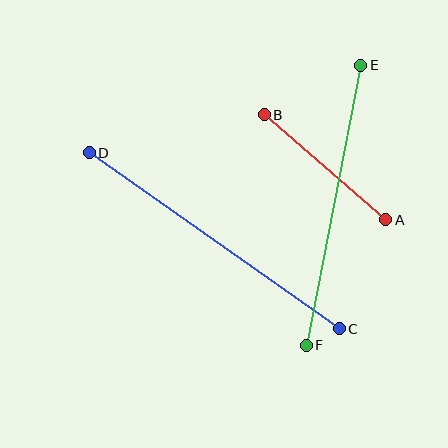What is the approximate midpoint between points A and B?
The midpoint is at approximately (325, 167) pixels.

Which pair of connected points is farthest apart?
Points C and D are farthest apart.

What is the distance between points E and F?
The distance is approximately 285 pixels.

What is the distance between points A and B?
The distance is approximately 161 pixels.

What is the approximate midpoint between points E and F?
The midpoint is at approximately (334, 205) pixels.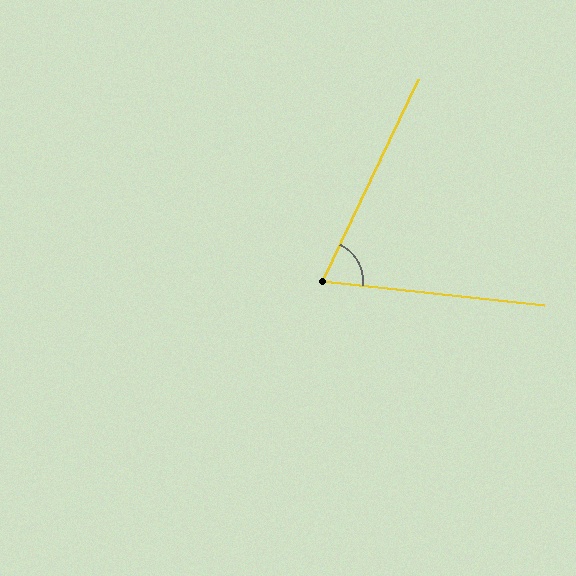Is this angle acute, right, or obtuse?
It is acute.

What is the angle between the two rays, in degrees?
Approximately 71 degrees.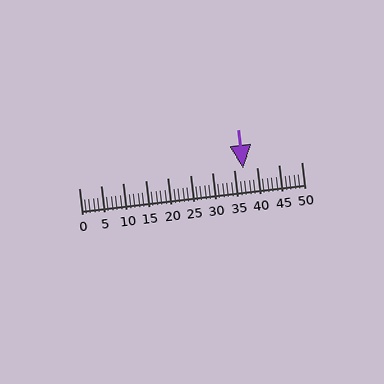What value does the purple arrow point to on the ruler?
The purple arrow points to approximately 37.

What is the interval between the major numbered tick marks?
The major tick marks are spaced 5 units apart.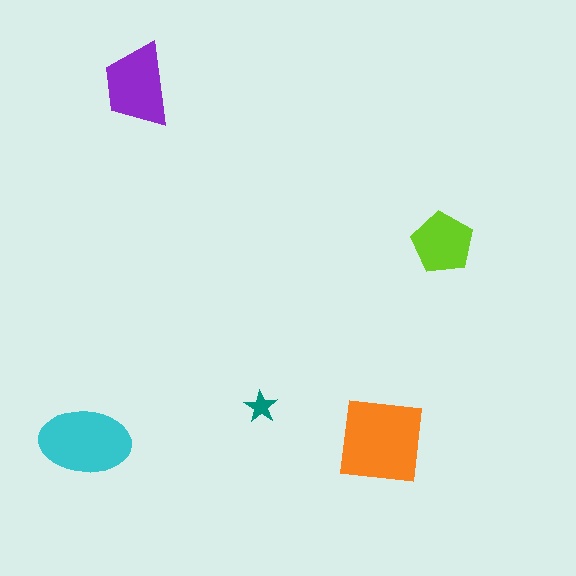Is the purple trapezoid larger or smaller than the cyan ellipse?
Smaller.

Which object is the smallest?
The teal star.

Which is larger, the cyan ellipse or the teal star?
The cyan ellipse.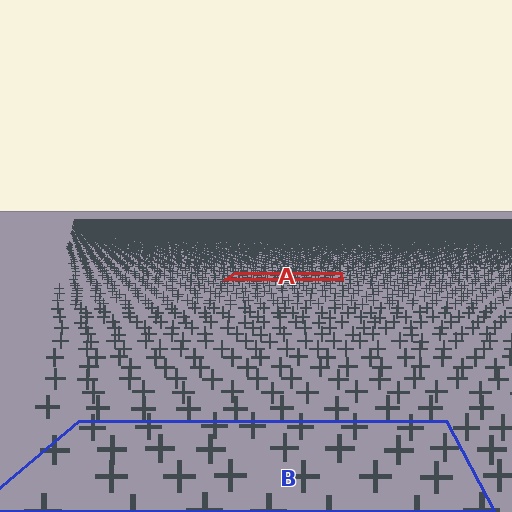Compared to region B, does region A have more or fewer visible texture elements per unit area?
Region A has more texture elements per unit area — they are packed more densely because it is farther away.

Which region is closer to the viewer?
Region B is closer. The texture elements there are larger and more spread out.